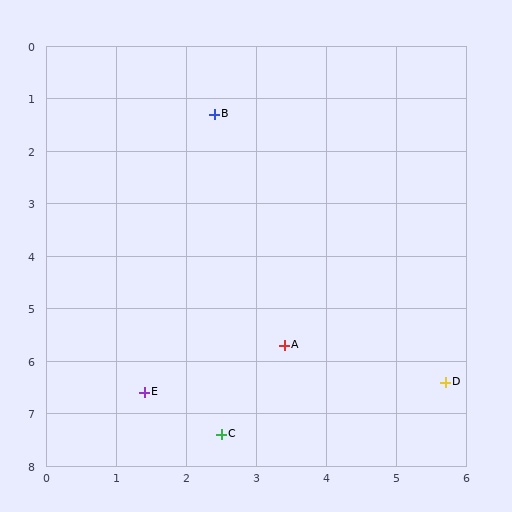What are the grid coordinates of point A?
Point A is at approximately (3.4, 5.7).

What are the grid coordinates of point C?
Point C is at approximately (2.5, 7.4).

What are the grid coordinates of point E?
Point E is at approximately (1.4, 6.6).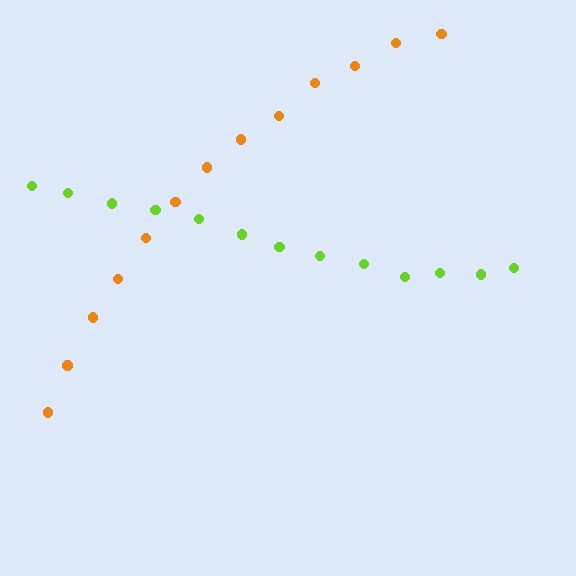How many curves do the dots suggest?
There are 2 distinct paths.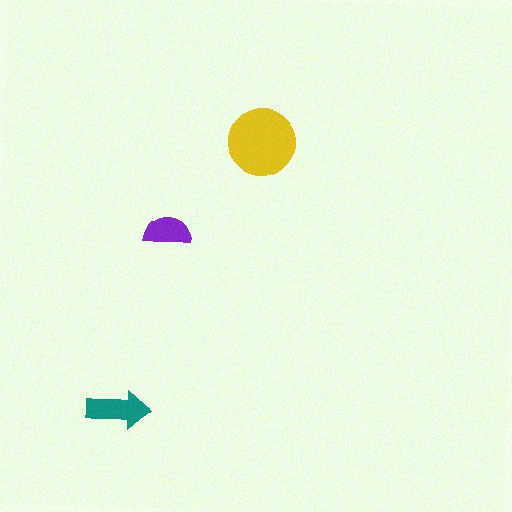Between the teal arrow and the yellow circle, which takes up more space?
The yellow circle.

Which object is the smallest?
The purple semicircle.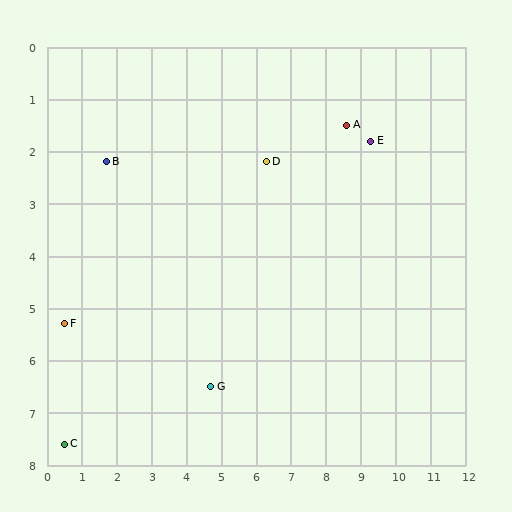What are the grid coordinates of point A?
Point A is at approximately (8.6, 1.5).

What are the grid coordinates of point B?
Point B is at approximately (1.7, 2.2).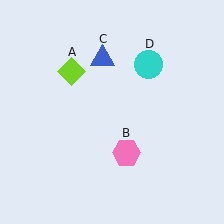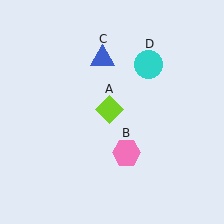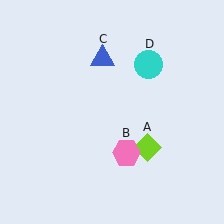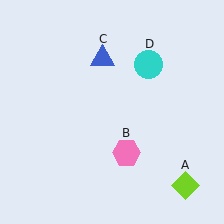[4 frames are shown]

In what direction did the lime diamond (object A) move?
The lime diamond (object A) moved down and to the right.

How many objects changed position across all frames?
1 object changed position: lime diamond (object A).